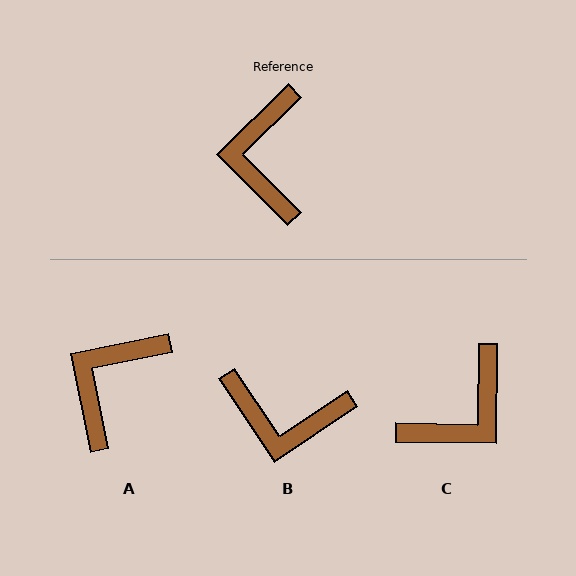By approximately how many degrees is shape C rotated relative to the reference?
Approximately 134 degrees counter-clockwise.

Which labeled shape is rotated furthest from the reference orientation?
C, about 134 degrees away.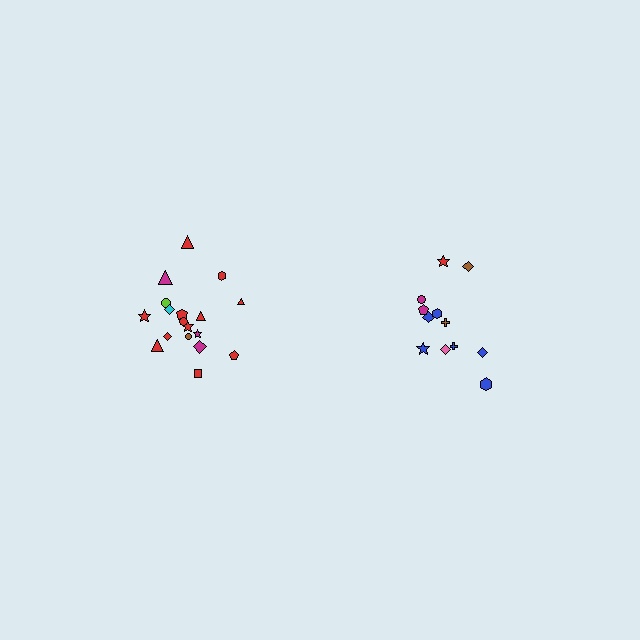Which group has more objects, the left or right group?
The left group.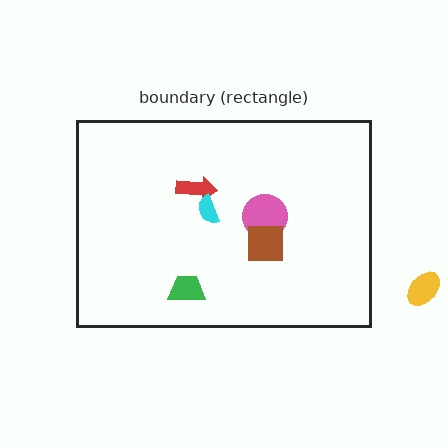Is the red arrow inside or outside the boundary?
Inside.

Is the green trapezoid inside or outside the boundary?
Inside.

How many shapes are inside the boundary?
5 inside, 1 outside.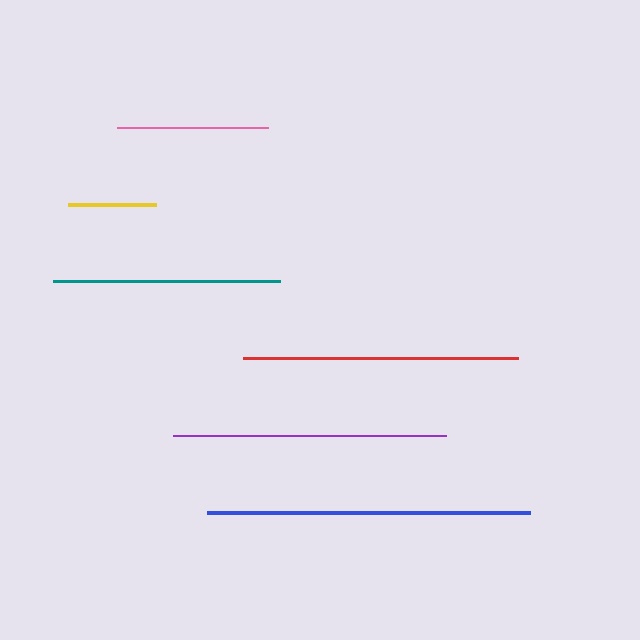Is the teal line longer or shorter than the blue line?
The blue line is longer than the teal line.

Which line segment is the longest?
The blue line is the longest at approximately 323 pixels.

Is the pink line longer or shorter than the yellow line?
The pink line is longer than the yellow line.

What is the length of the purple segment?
The purple segment is approximately 273 pixels long.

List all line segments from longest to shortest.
From longest to shortest: blue, red, purple, teal, pink, yellow.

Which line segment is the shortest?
The yellow line is the shortest at approximately 88 pixels.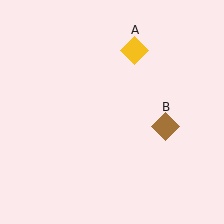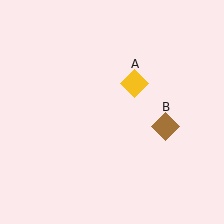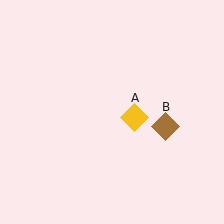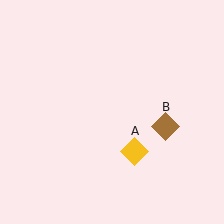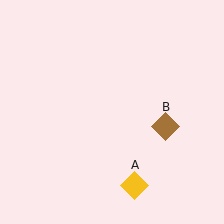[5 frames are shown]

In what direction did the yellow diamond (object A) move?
The yellow diamond (object A) moved down.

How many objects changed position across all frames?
1 object changed position: yellow diamond (object A).